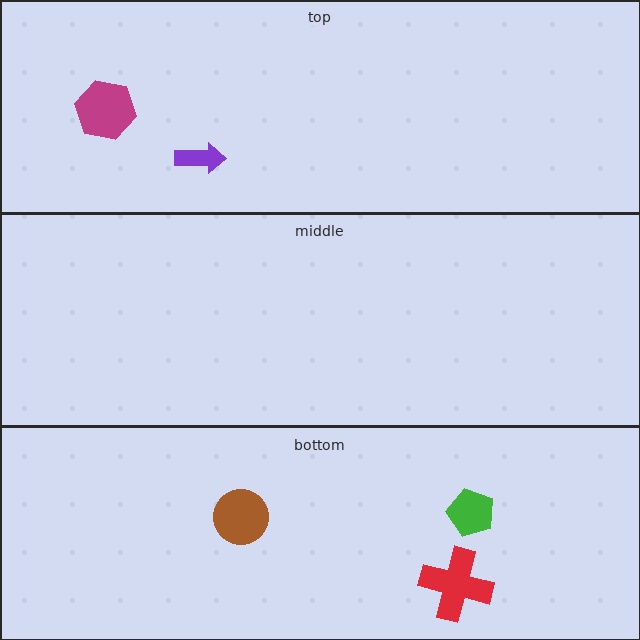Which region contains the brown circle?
The bottom region.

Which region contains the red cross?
The bottom region.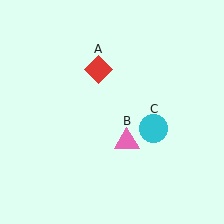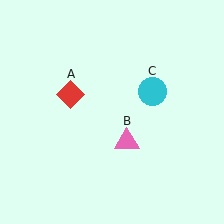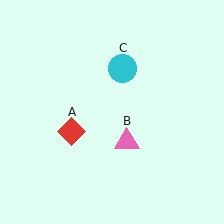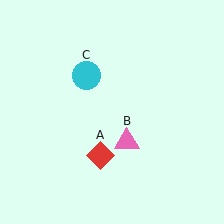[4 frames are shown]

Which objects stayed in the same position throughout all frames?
Pink triangle (object B) remained stationary.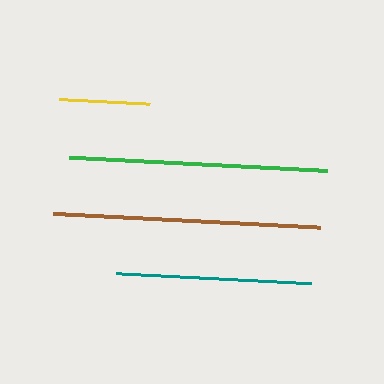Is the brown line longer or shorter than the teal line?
The brown line is longer than the teal line.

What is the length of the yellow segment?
The yellow segment is approximately 91 pixels long.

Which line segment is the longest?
The brown line is the longest at approximately 268 pixels.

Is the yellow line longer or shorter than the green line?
The green line is longer than the yellow line.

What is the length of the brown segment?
The brown segment is approximately 268 pixels long.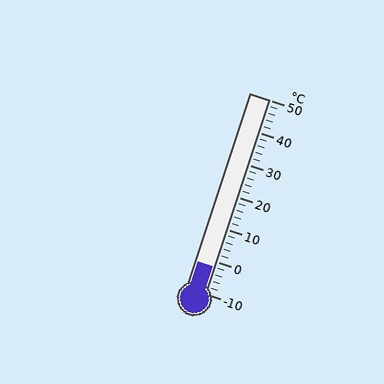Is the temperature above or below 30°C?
The temperature is below 30°C.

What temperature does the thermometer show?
The thermometer shows approximately -2°C.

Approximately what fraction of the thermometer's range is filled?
The thermometer is filled to approximately 15% of its range.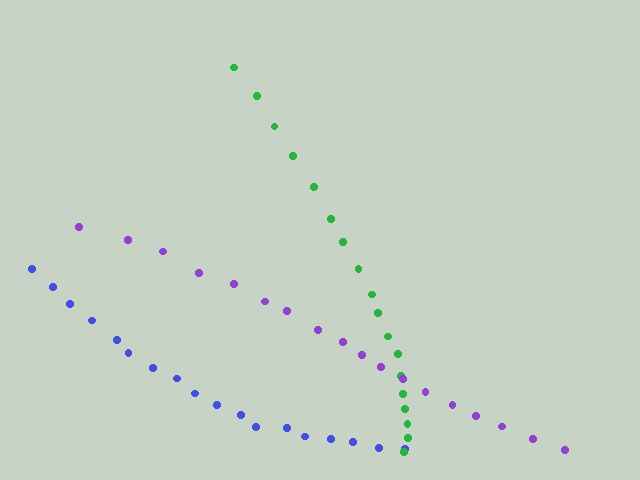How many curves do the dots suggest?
There are 3 distinct paths.